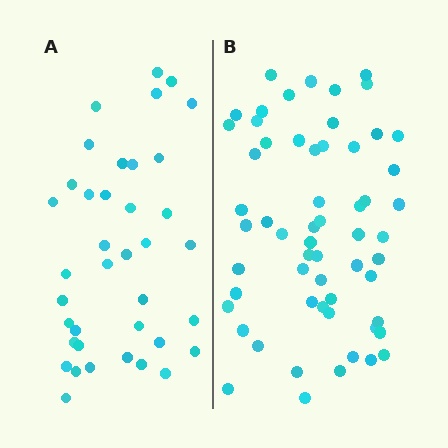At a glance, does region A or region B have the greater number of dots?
Region B (the right region) has more dots.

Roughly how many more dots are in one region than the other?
Region B has approximately 20 more dots than region A.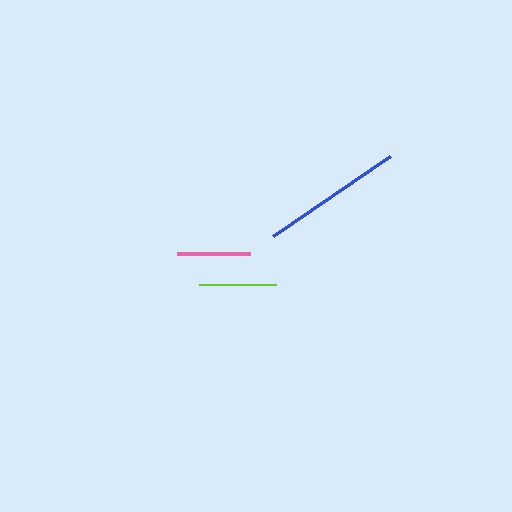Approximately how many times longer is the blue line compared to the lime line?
The blue line is approximately 1.9 times the length of the lime line.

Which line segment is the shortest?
The pink line is the shortest at approximately 74 pixels.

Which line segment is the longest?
The blue line is the longest at approximately 141 pixels.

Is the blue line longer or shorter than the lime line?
The blue line is longer than the lime line.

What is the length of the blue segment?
The blue segment is approximately 141 pixels long.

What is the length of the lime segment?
The lime segment is approximately 76 pixels long.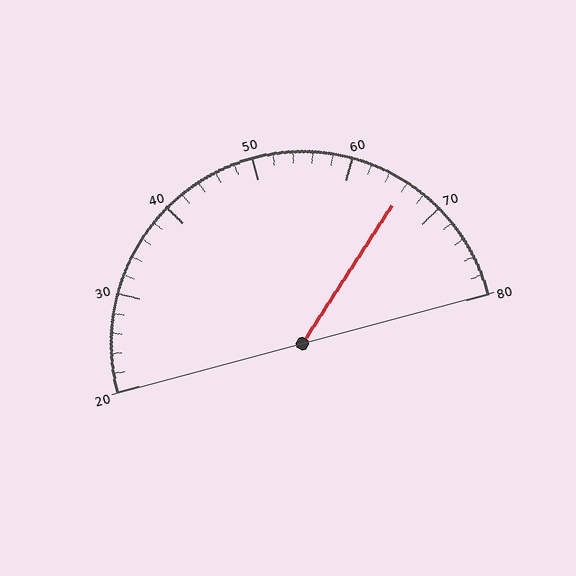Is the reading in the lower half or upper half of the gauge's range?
The reading is in the upper half of the range (20 to 80).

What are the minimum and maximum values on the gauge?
The gauge ranges from 20 to 80.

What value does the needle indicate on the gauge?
The needle indicates approximately 66.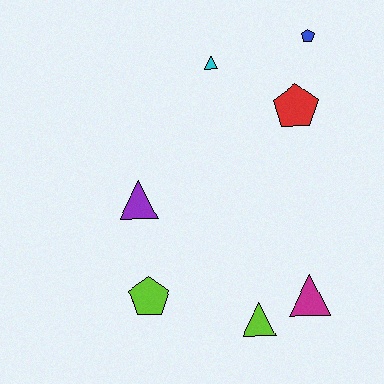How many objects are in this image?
There are 7 objects.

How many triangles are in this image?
There are 4 triangles.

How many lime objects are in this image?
There are 2 lime objects.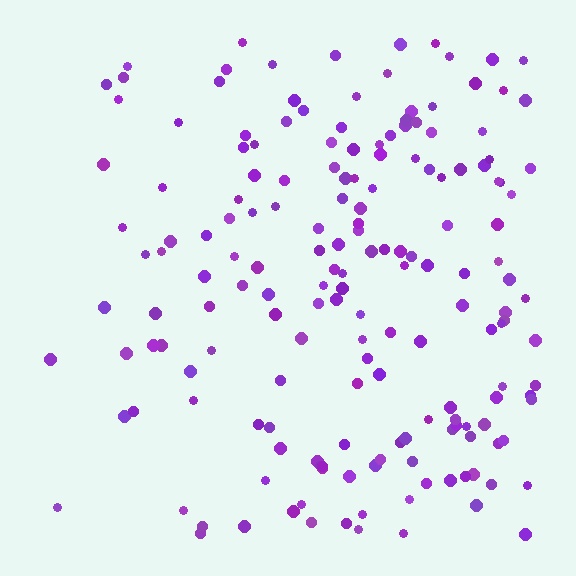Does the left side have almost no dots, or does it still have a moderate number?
Still a moderate number, just noticeably fewer than the right.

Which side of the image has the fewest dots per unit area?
The left.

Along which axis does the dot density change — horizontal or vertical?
Horizontal.